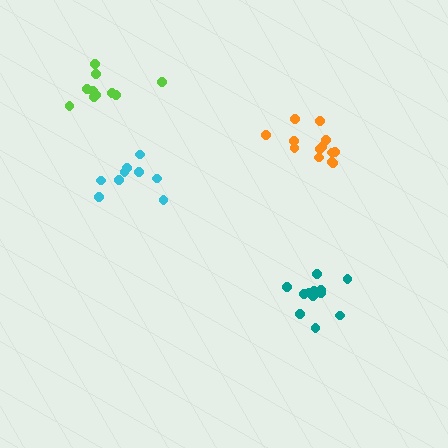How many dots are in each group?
Group 1: 13 dots, Group 2: 12 dots, Group 3: 9 dots, Group 4: 10 dots (44 total).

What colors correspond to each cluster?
The clusters are colored: orange, teal, cyan, lime.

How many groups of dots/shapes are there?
There are 4 groups.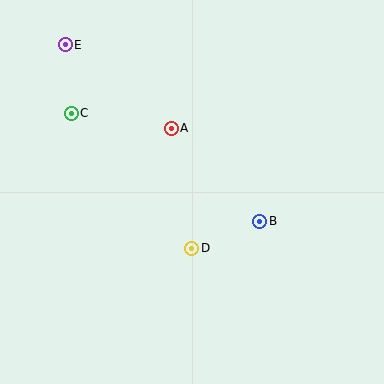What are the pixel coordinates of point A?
Point A is at (171, 128).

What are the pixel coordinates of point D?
Point D is at (192, 248).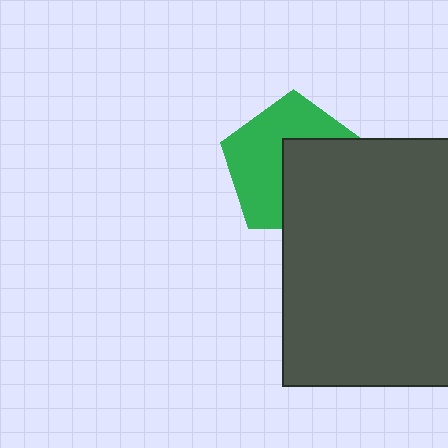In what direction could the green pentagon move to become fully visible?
The green pentagon could move toward the upper-left. That would shift it out from behind the dark gray rectangle entirely.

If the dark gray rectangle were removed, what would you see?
You would see the complete green pentagon.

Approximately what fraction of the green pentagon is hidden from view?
Roughly 46% of the green pentagon is hidden behind the dark gray rectangle.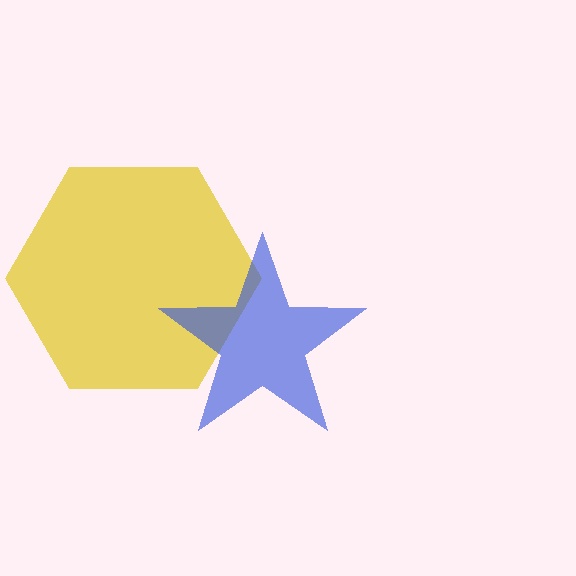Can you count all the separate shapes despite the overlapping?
Yes, there are 2 separate shapes.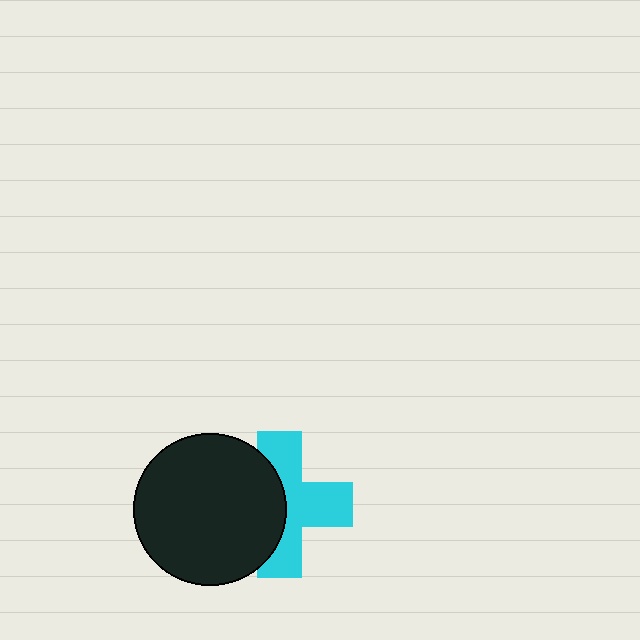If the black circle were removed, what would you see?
You would see the complete cyan cross.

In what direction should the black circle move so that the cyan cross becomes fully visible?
The black circle should move left. That is the shortest direction to clear the overlap and leave the cyan cross fully visible.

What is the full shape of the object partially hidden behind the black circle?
The partially hidden object is a cyan cross.